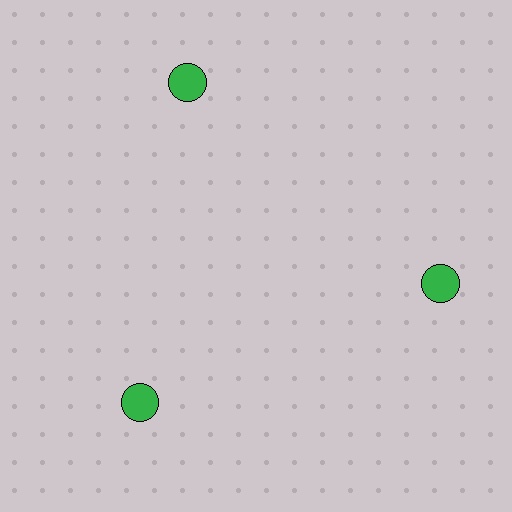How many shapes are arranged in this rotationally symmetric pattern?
There are 3 shapes, arranged in 3 groups of 1.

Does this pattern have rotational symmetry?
Yes, this pattern has 3-fold rotational symmetry. It looks the same after rotating 120 degrees around the center.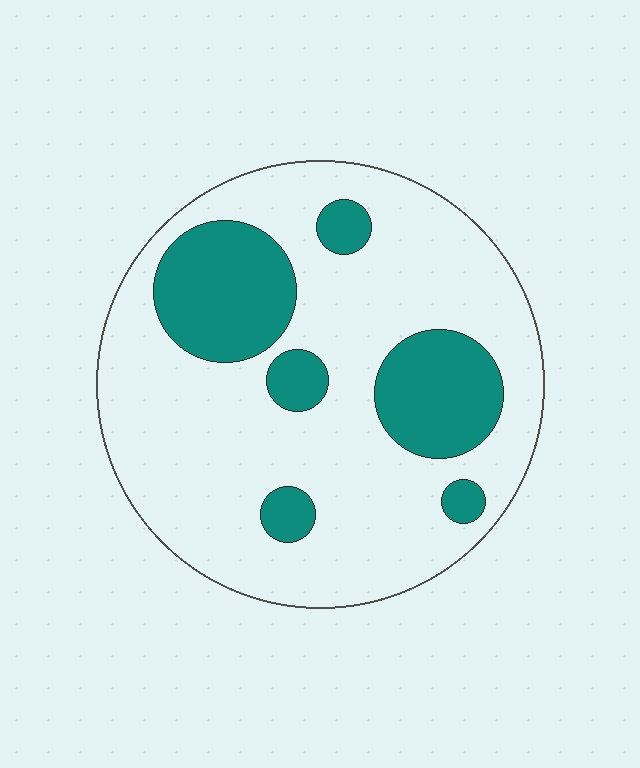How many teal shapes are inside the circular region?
6.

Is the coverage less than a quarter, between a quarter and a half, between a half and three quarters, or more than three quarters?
Less than a quarter.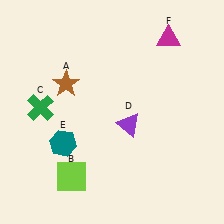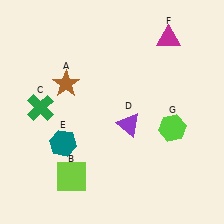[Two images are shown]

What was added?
A lime hexagon (G) was added in Image 2.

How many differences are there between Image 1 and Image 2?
There is 1 difference between the two images.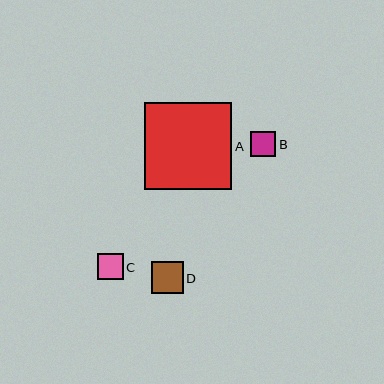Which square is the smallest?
Square C is the smallest with a size of approximately 25 pixels.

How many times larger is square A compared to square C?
Square A is approximately 3.4 times the size of square C.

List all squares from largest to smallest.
From largest to smallest: A, D, B, C.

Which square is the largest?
Square A is the largest with a size of approximately 87 pixels.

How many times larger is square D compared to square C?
Square D is approximately 1.3 times the size of square C.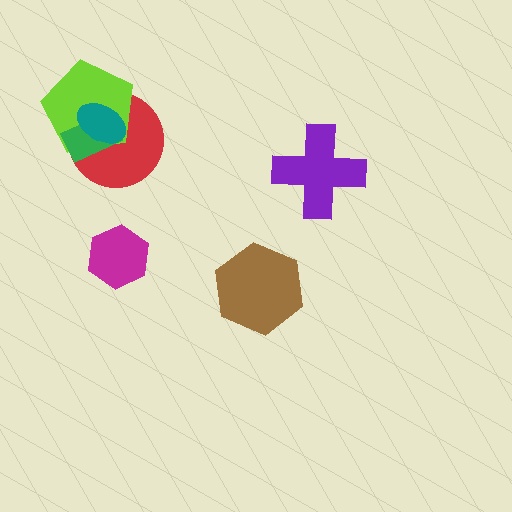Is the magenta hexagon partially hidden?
No, no other shape covers it.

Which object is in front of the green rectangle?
The teal ellipse is in front of the green rectangle.